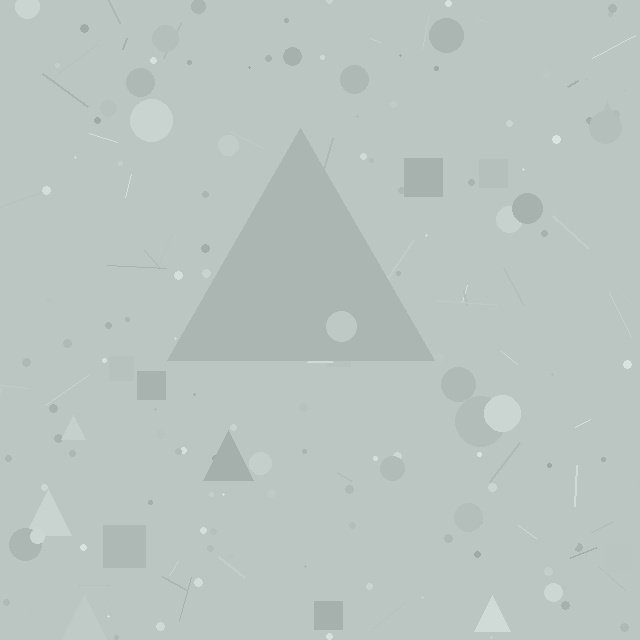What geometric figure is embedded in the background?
A triangle is embedded in the background.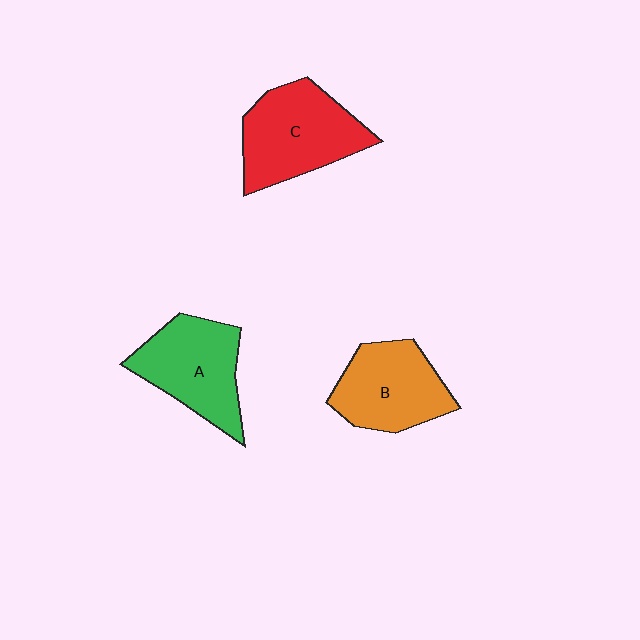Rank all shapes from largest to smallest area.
From largest to smallest: C (red), A (green), B (orange).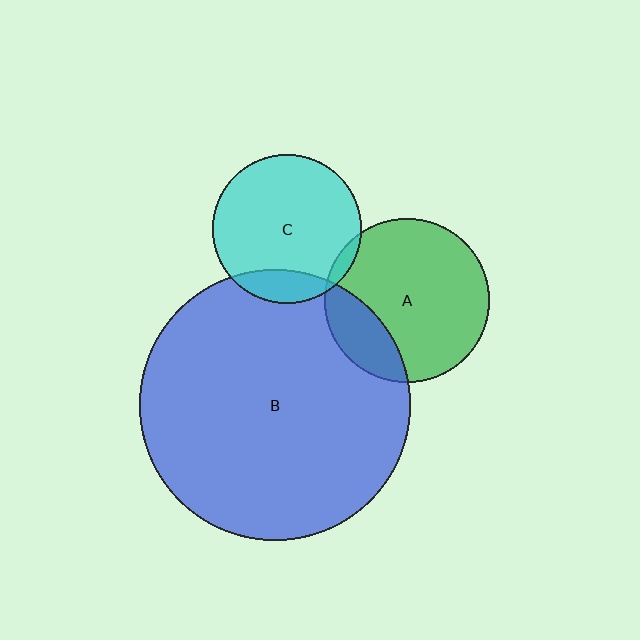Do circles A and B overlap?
Yes.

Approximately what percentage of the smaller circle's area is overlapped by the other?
Approximately 20%.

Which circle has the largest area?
Circle B (blue).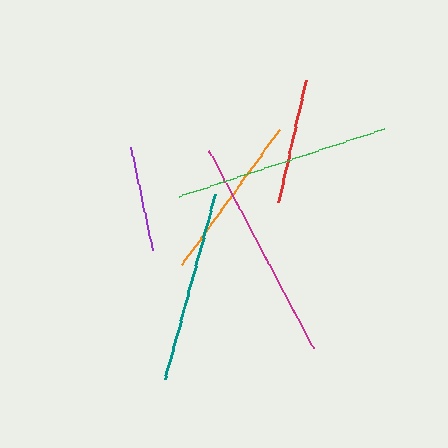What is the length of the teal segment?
The teal segment is approximately 191 pixels long.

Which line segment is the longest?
The magenta line is the longest at approximately 223 pixels.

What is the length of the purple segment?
The purple segment is approximately 104 pixels long.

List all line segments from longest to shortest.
From longest to shortest: magenta, green, teal, orange, red, purple.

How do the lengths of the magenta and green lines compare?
The magenta and green lines are approximately the same length.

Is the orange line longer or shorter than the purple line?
The orange line is longer than the purple line.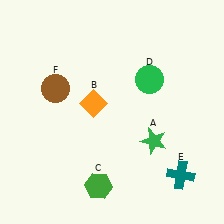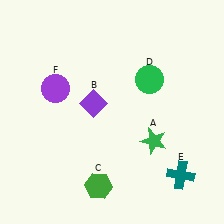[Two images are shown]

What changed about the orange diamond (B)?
In Image 1, B is orange. In Image 2, it changed to purple.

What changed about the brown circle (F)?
In Image 1, F is brown. In Image 2, it changed to purple.